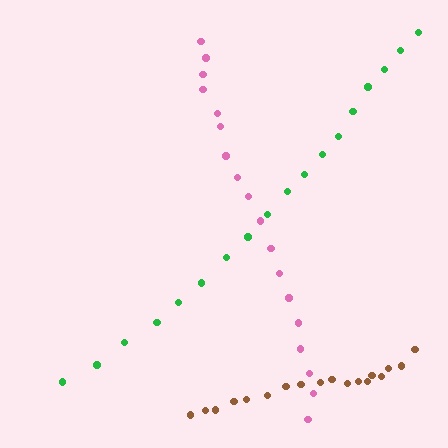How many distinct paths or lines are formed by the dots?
There are 3 distinct paths.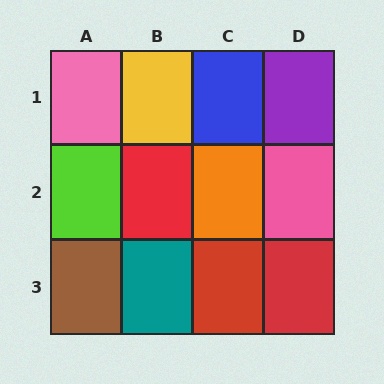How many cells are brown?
1 cell is brown.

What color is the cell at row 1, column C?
Blue.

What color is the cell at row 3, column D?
Red.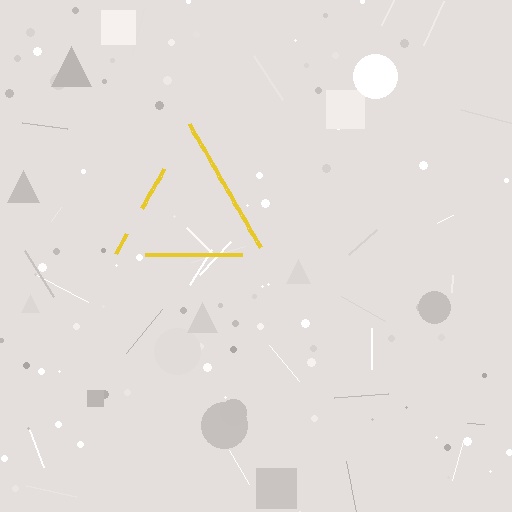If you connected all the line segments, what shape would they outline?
They would outline a triangle.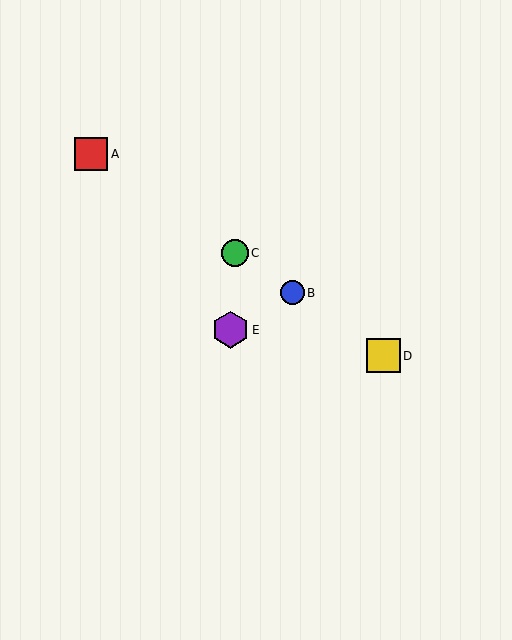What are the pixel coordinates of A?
Object A is at (91, 154).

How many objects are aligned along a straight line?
4 objects (A, B, C, D) are aligned along a straight line.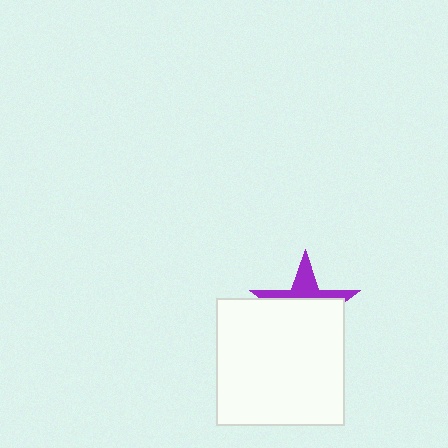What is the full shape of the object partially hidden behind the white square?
The partially hidden object is a purple star.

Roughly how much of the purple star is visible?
A small part of it is visible (roughly 34%).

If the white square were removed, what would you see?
You would see the complete purple star.